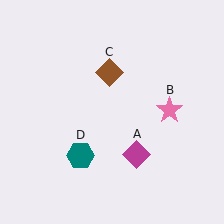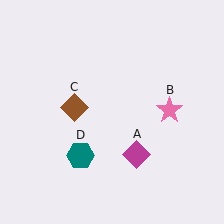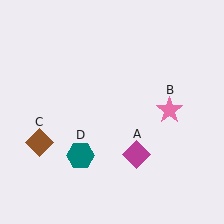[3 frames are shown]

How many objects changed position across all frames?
1 object changed position: brown diamond (object C).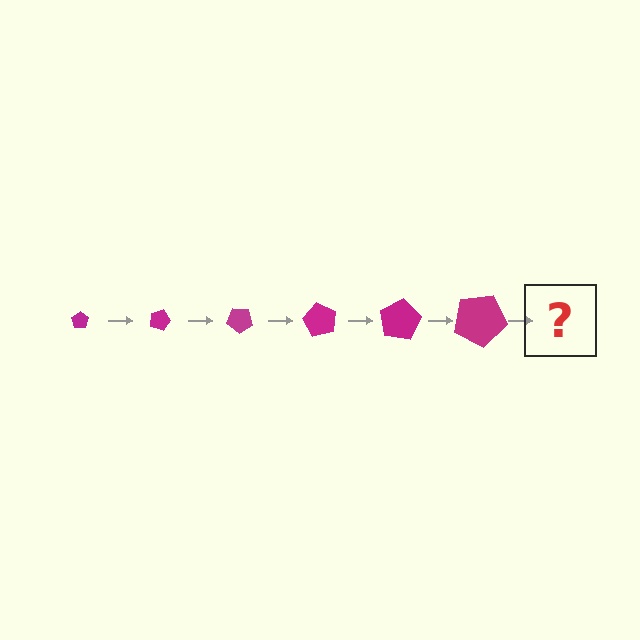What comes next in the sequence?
The next element should be a pentagon, larger than the previous one and rotated 120 degrees from the start.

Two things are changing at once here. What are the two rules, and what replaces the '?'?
The two rules are that the pentagon grows larger each step and it rotates 20 degrees each step. The '?' should be a pentagon, larger than the previous one and rotated 120 degrees from the start.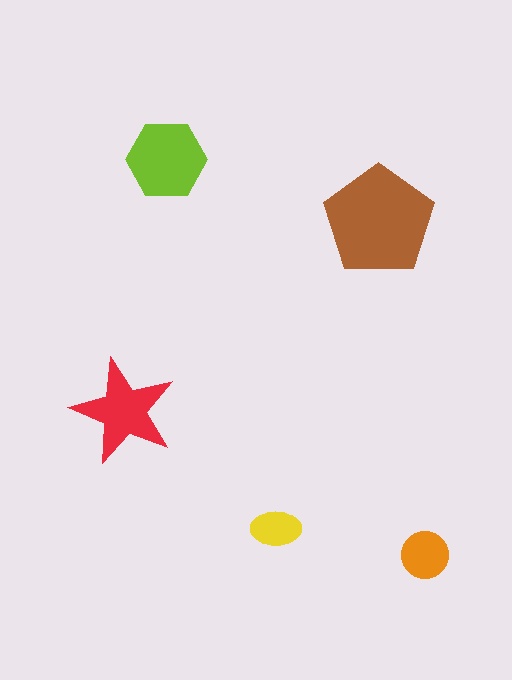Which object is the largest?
The brown pentagon.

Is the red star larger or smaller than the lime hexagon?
Smaller.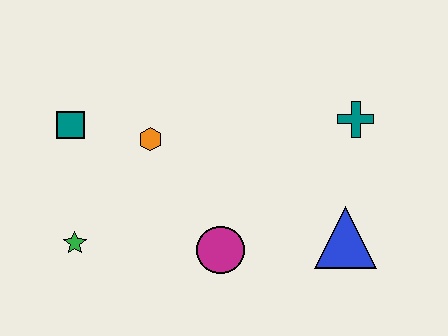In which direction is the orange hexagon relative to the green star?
The orange hexagon is above the green star.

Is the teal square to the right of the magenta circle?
No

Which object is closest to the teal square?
The orange hexagon is closest to the teal square.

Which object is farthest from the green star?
The teal cross is farthest from the green star.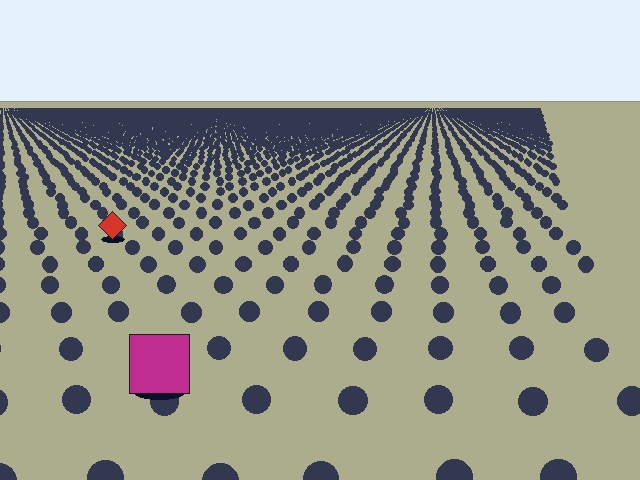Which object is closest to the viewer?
The magenta square is closest. The texture marks near it are larger and more spread out.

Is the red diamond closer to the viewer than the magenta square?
No. The magenta square is closer — you can tell from the texture gradient: the ground texture is coarser near it.